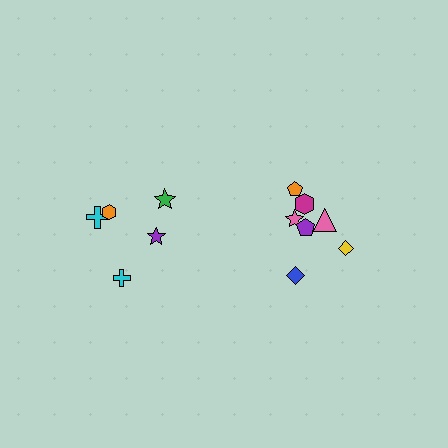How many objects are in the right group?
There are 7 objects.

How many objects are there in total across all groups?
There are 12 objects.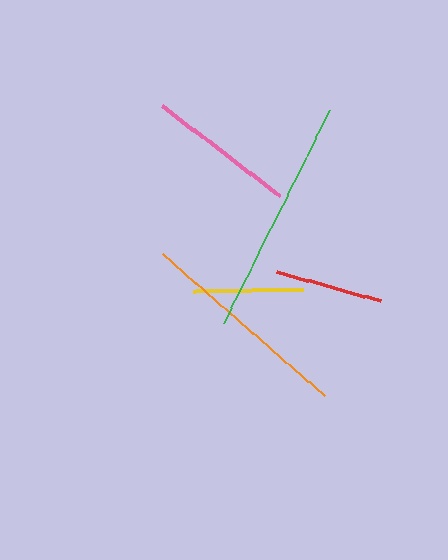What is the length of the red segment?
The red segment is approximately 109 pixels long.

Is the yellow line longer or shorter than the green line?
The green line is longer than the yellow line.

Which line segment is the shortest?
The red line is the shortest at approximately 109 pixels.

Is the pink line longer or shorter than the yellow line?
The pink line is longer than the yellow line.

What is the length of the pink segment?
The pink segment is approximately 149 pixels long.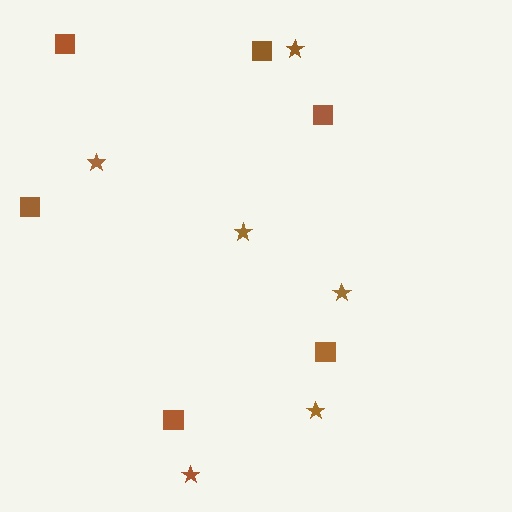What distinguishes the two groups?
There are 2 groups: one group of squares (6) and one group of stars (6).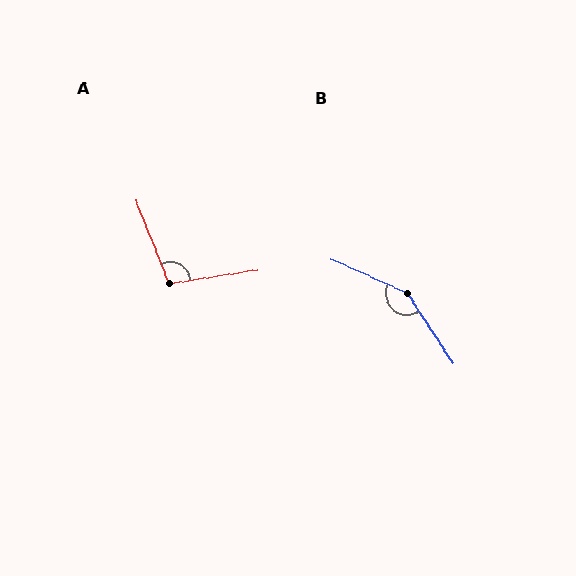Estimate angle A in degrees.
Approximately 103 degrees.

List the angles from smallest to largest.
A (103°), B (147°).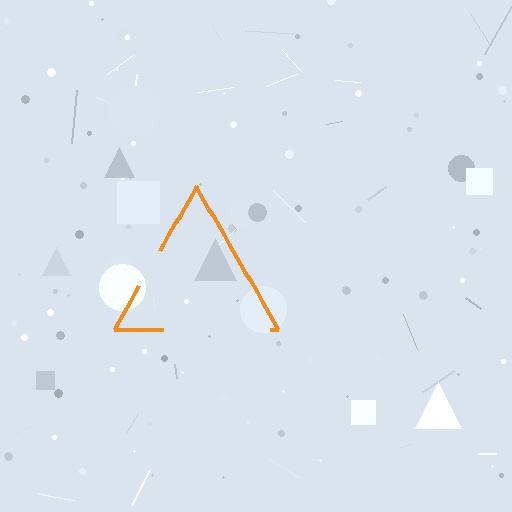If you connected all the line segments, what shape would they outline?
They would outline a triangle.